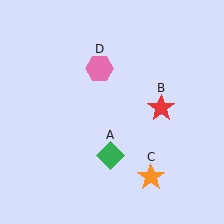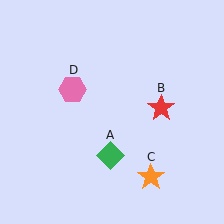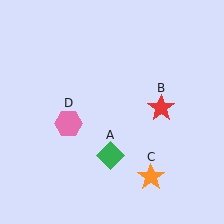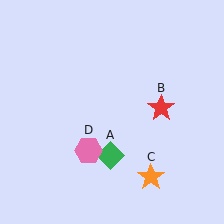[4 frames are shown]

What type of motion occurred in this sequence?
The pink hexagon (object D) rotated counterclockwise around the center of the scene.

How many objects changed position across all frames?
1 object changed position: pink hexagon (object D).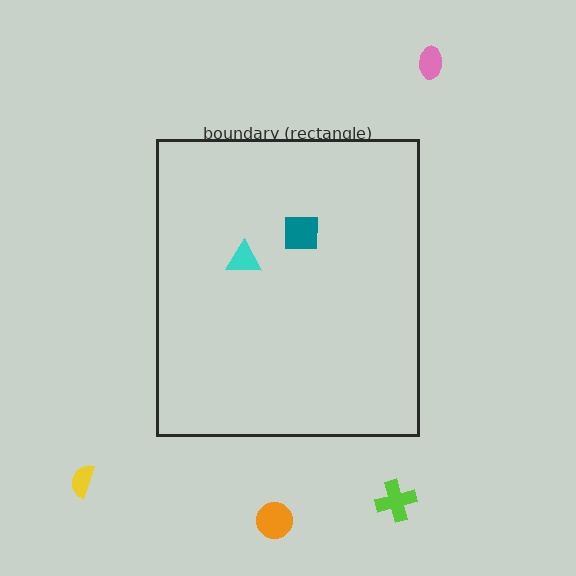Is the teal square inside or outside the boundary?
Inside.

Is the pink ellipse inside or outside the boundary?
Outside.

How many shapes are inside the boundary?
2 inside, 4 outside.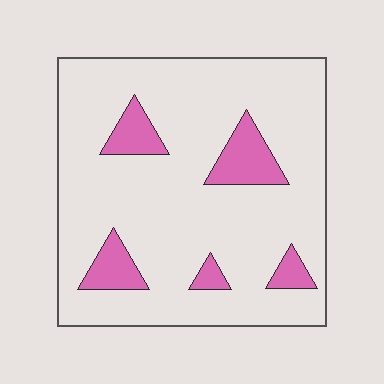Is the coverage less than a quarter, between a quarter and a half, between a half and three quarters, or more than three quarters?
Less than a quarter.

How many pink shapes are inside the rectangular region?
5.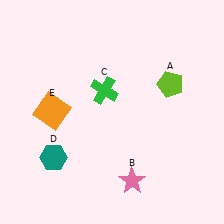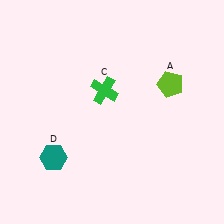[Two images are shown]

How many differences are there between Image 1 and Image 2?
There are 2 differences between the two images.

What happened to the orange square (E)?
The orange square (E) was removed in Image 2. It was in the top-left area of Image 1.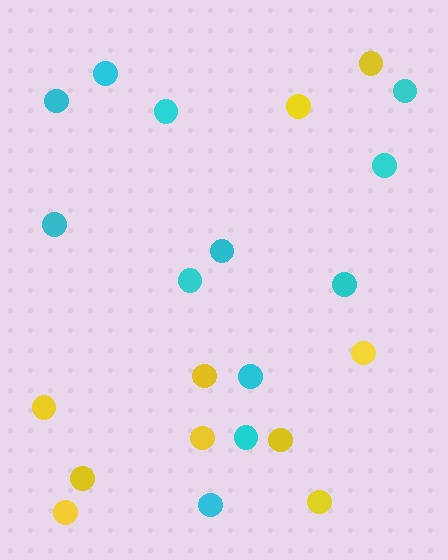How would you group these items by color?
There are 2 groups: one group of yellow circles (10) and one group of cyan circles (12).